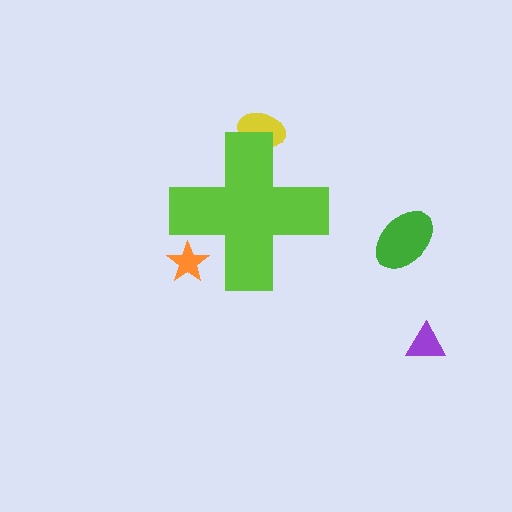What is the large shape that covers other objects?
A lime cross.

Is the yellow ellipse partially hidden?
Yes, the yellow ellipse is partially hidden behind the lime cross.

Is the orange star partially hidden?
Yes, the orange star is partially hidden behind the lime cross.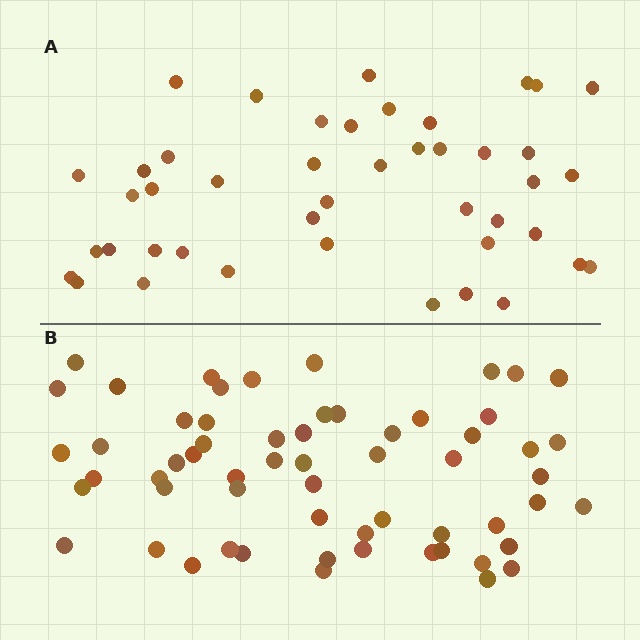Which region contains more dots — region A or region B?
Region B (the bottom region) has more dots.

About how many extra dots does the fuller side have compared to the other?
Region B has approximately 15 more dots than region A.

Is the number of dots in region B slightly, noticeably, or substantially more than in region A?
Region B has noticeably more, but not dramatically so. The ratio is roughly 1.4 to 1.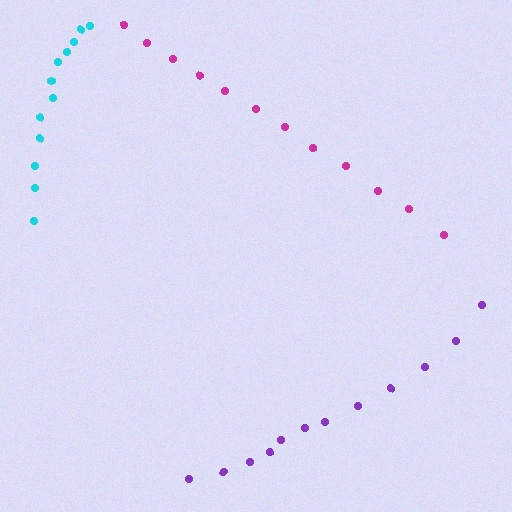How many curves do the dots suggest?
There are 3 distinct paths.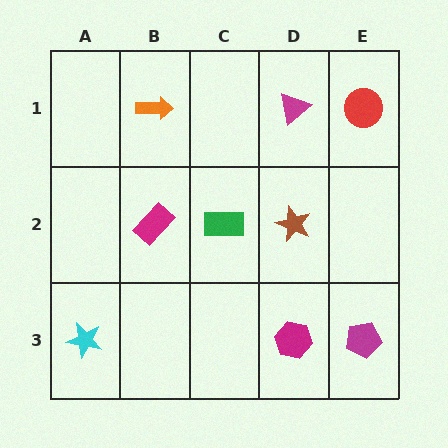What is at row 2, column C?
A green rectangle.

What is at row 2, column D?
A brown star.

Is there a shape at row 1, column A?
No, that cell is empty.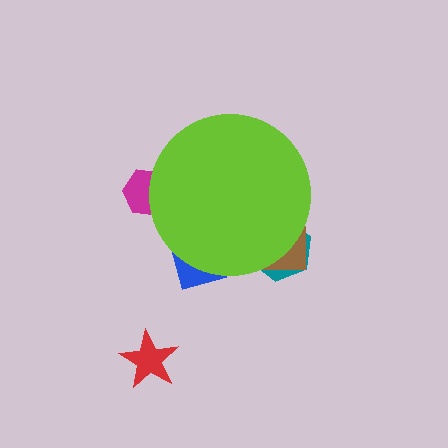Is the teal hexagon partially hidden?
Yes, the teal hexagon is partially hidden behind the lime circle.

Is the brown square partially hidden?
Yes, the brown square is partially hidden behind the lime circle.